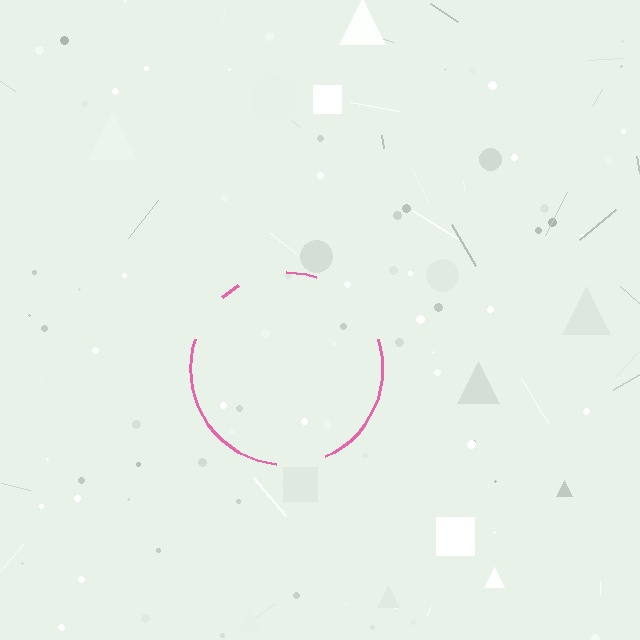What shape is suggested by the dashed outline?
The dashed outline suggests a circle.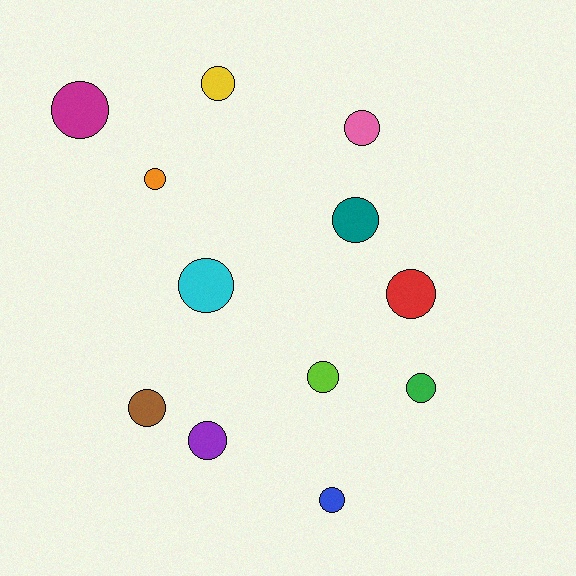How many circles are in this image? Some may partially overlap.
There are 12 circles.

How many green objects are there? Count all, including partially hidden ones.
There is 1 green object.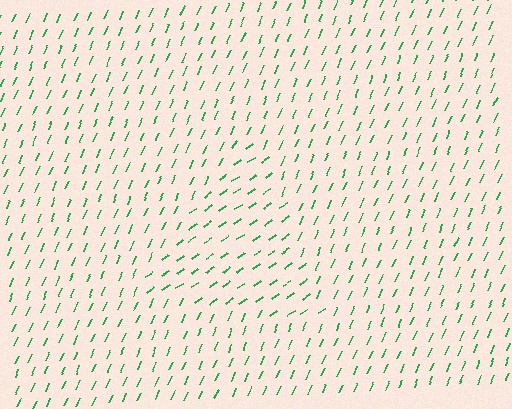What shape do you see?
I see a triangle.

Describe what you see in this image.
The image is filled with small green line segments. A triangle region in the image has lines oriented differently from the surrounding lines, creating a visible texture boundary.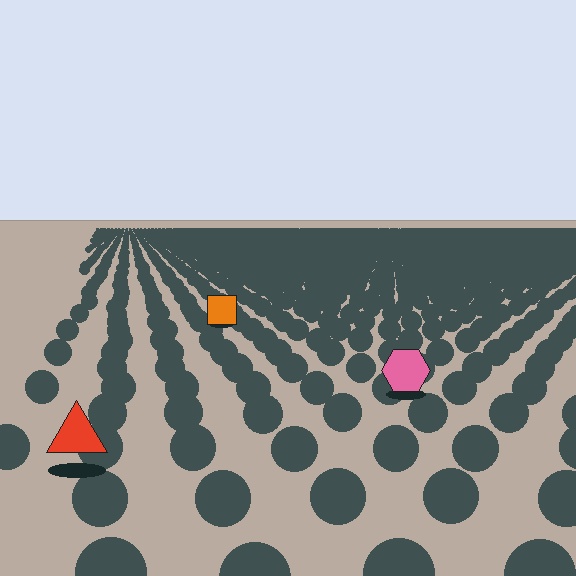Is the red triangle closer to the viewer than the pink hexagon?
Yes. The red triangle is closer — you can tell from the texture gradient: the ground texture is coarser near it.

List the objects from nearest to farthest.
From nearest to farthest: the red triangle, the pink hexagon, the orange square.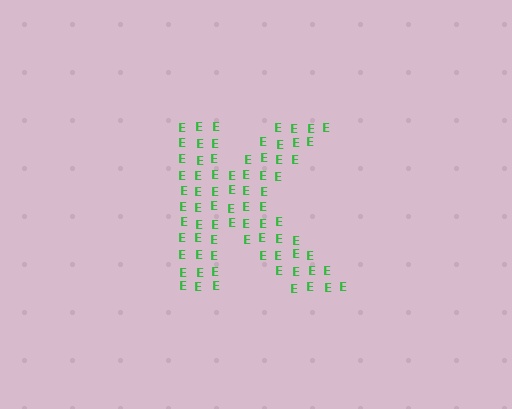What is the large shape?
The large shape is the letter K.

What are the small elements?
The small elements are letter E's.